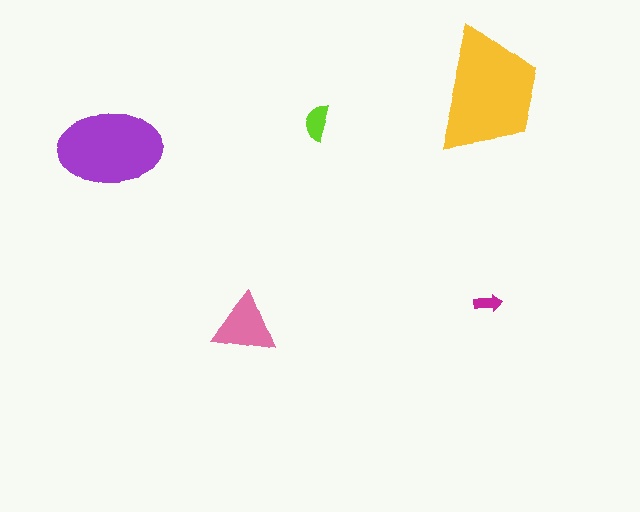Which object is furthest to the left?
The purple ellipse is leftmost.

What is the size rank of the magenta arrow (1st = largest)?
5th.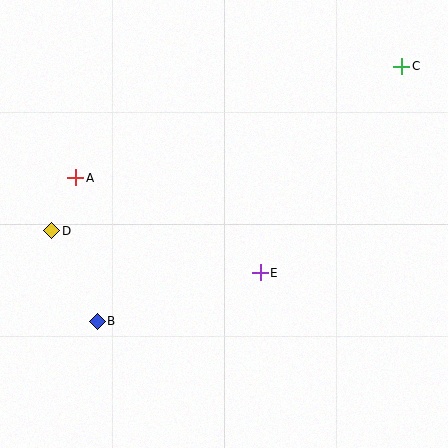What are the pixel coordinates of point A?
Point A is at (76, 178).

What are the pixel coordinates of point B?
Point B is at (97, 321).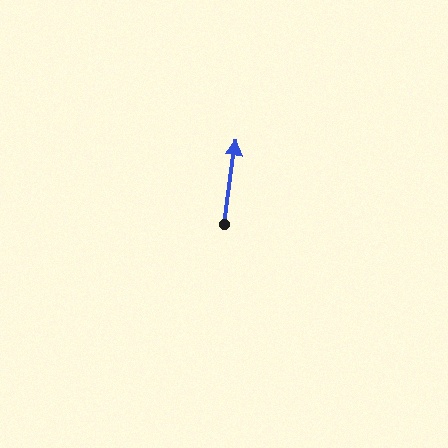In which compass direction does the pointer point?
North.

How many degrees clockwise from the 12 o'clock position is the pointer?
Approximately 8 degrees.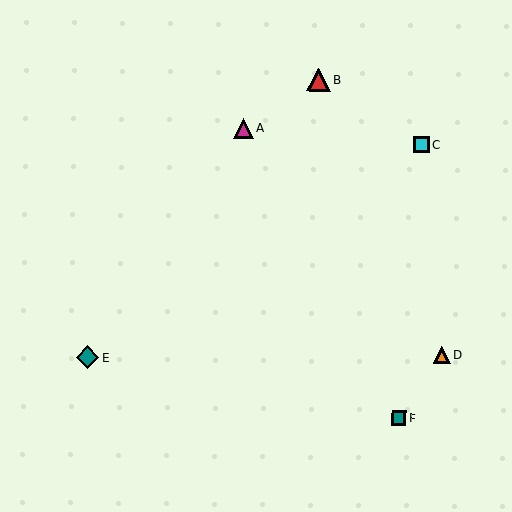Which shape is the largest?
The red triangle (labeled B) is the largest.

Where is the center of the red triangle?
The center of the red triangle is at (318, 80).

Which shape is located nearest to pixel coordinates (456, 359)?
The orange triangle (labeled D) at (442, 355) is nearest to that location.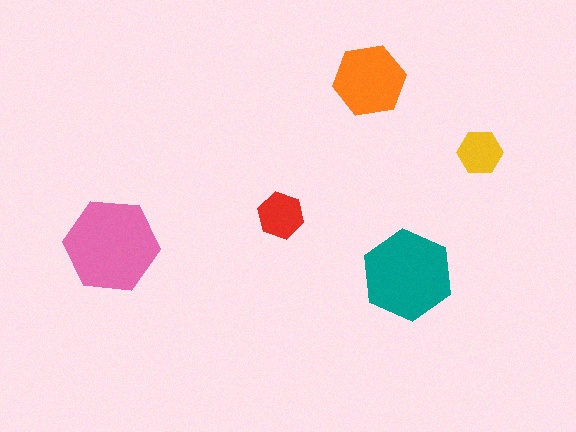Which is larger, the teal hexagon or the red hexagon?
The teal one.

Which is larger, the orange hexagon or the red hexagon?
The orange one.